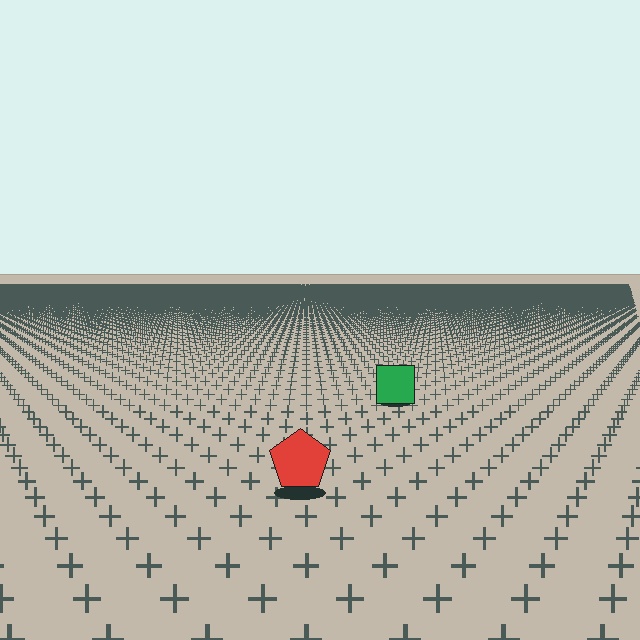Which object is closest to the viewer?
The red pentagon is closest. The texture marks near it are larger and more spread out.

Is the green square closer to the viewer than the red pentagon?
No. The red pentagon is closer — you can tell from the texture gradient: the ground texture is coarser near it.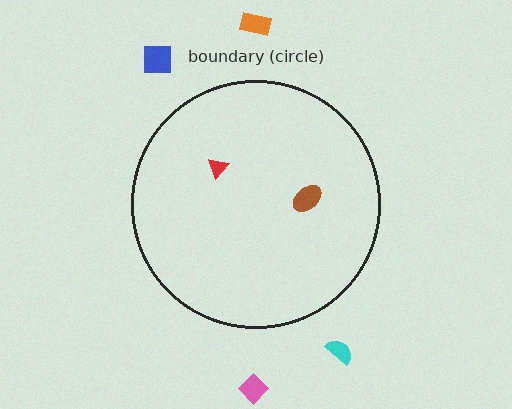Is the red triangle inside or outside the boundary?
Inside.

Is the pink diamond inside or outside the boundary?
Outside.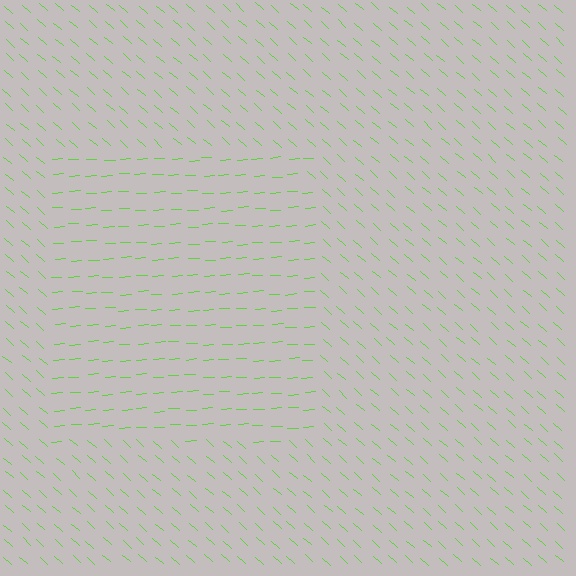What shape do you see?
I see a rectangle.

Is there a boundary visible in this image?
Yes, there is a texture boundary formed by a change in line orientation.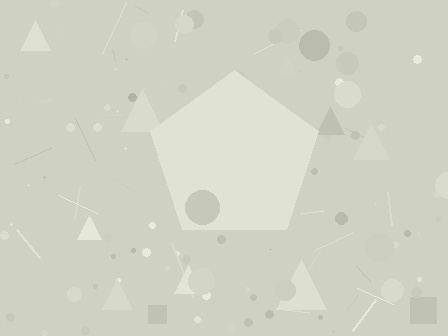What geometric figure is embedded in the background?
A pentagon is embedded in the background.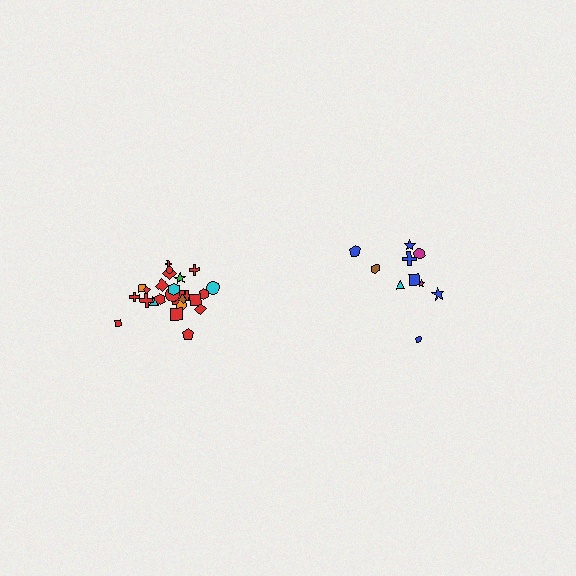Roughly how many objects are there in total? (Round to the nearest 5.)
Roughly 35 objects in total.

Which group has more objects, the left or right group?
The left group.